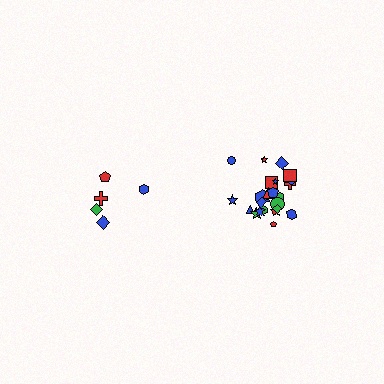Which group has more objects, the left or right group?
The right group.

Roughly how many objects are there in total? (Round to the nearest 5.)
Roughly 30 objects in total.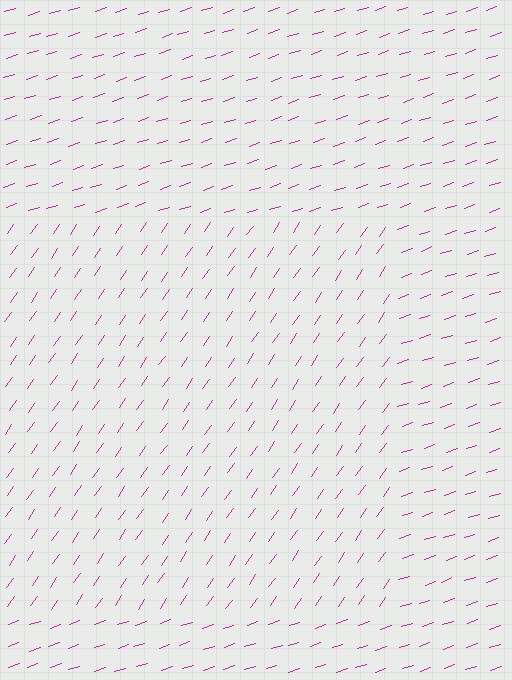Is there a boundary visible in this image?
Yes, there is a texture boundary formed by a change in line orientation.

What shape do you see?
I see a rectangle.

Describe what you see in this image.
The image is filled with small magenta line segments. A rectangle region in the image has lines oriented differently from the surrounding lines, creating a visible texture boundary.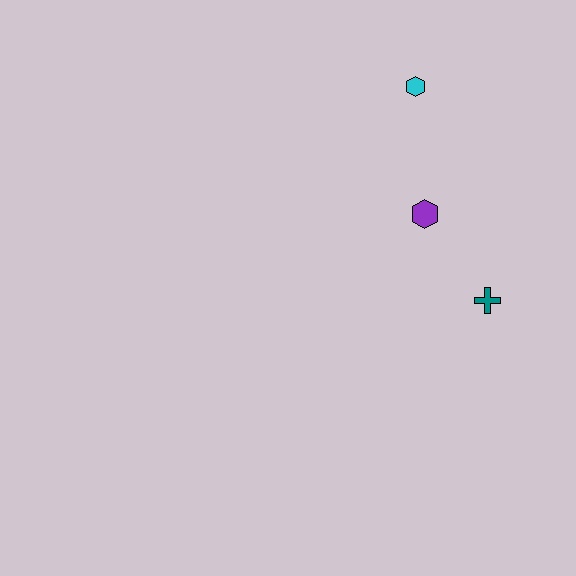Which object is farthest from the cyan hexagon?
The teal cross is farthest from the cyan hexagon.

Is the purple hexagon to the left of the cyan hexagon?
No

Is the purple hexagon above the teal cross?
Yes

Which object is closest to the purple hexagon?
The teal cross is closest to the purple hexagon.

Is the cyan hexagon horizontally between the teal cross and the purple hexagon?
No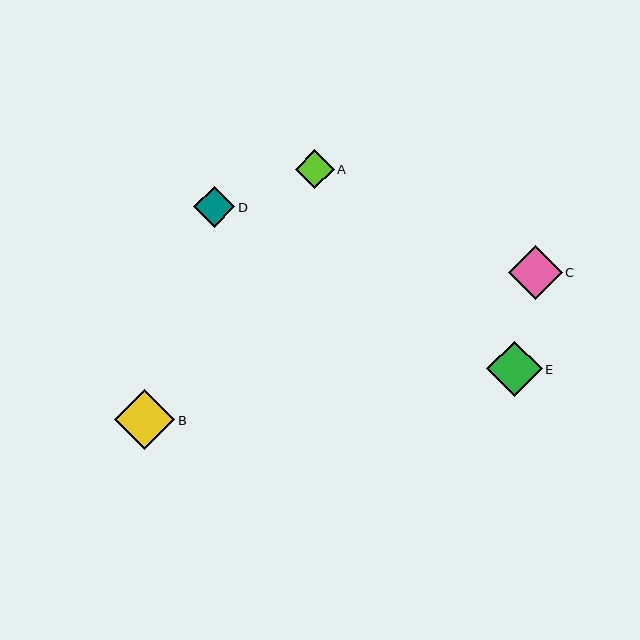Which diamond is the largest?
Diamond B is the largest with a size of approximately 60 pixels.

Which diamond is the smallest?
Diamond A is the smallest with a size of approximately 39 pixels.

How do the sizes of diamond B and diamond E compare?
Diamond B and diamond E are approximately the same size.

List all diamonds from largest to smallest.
From largest to smallest: B, E, C, D, A.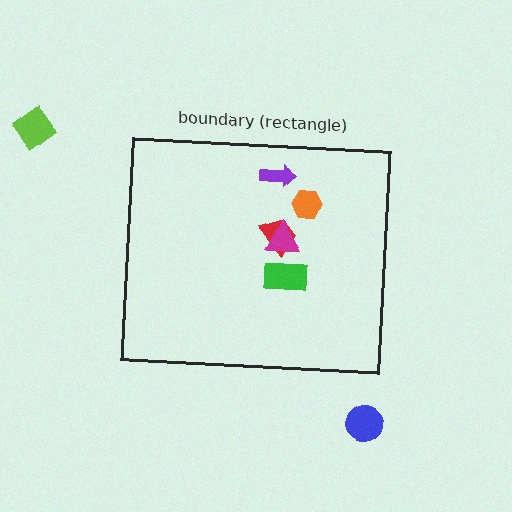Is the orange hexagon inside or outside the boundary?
Inside.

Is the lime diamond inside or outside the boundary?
Outside.